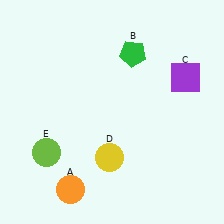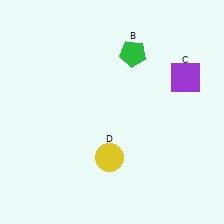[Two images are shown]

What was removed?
The lime circle (E), the orange circle (A) were removed in Image 2.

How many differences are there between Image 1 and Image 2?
There are 2 differences between the two images.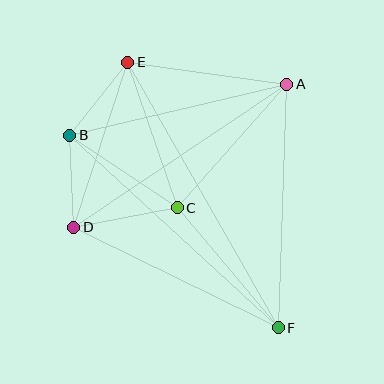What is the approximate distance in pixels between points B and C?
The distance between B and C is approximately 130 pixels.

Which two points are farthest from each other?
Points E and F are farthest from each other.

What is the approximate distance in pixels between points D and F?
The distance between D and F is approximately 228 pixels.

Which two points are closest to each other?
Points B and D are closest to each other.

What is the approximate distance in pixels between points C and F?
The distance between C and F is approximately 157 pixels.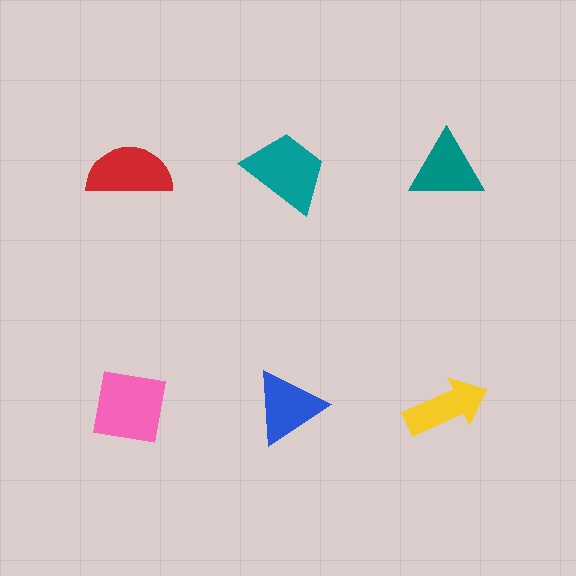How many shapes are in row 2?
3 shapes.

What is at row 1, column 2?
A teal trapezoid.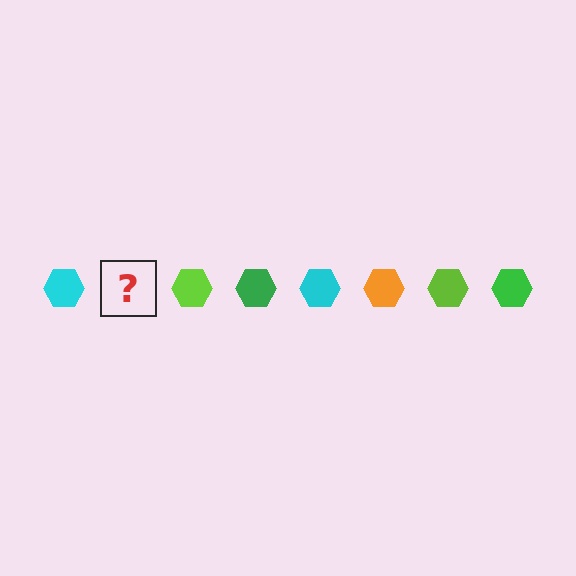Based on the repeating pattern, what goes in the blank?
The blank should be an orange hexagon.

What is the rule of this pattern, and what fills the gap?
The rule is that the pattern cycles through cyan, orange, lime, green hexagons. The gap should be filled with an orange hexagon.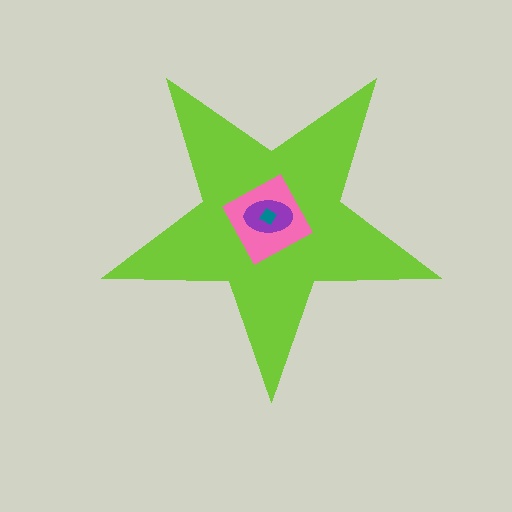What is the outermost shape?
The lime star.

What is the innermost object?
The teal diamond.